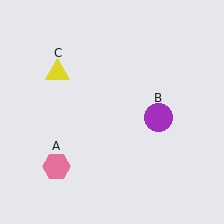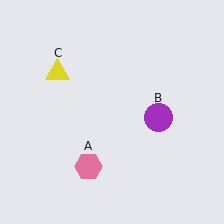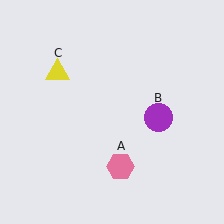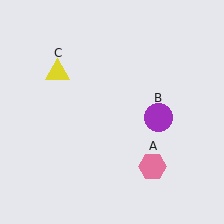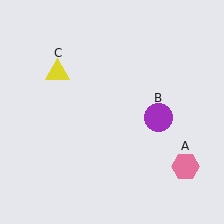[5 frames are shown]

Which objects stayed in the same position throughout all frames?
Purple circle (object B) and yellow triangle (object C) remained stationary.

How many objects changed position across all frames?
1 object changed position: pink hexagon (object A).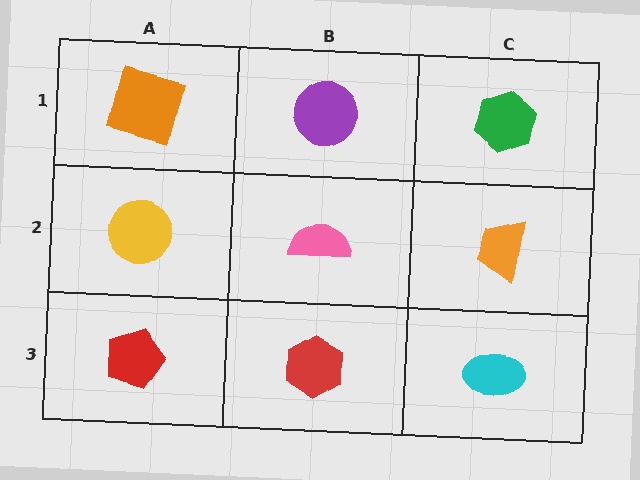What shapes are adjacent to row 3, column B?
A pink semicircle (row 2, column B), a red pentagon (row 3, column A), a cyan ellipse (row 3, column C).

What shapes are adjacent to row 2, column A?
An orange square (row 1, column A), a red pentagon (row 3, column A), a pink semicircle (row 2, column B).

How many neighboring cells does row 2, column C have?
3.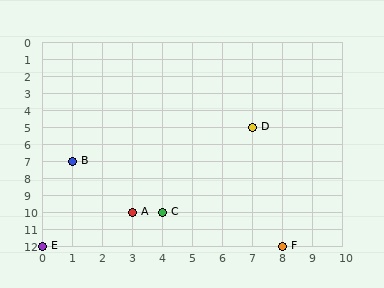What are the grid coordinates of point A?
Point A is at grid coordinates (3, 10).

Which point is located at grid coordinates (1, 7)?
Point B is at (1, 7).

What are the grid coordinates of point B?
Point B is at grid coordinates (1, 7).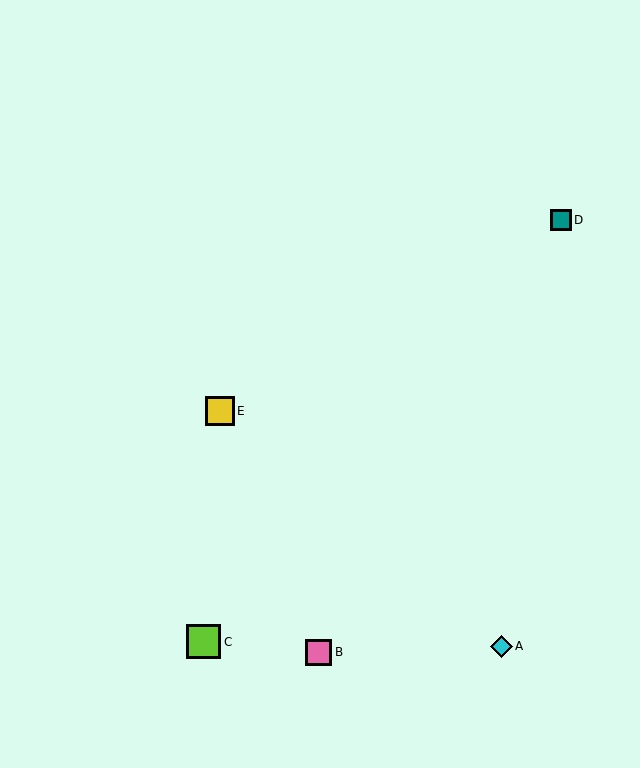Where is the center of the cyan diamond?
The center of the cyan diamond is at (501, 647).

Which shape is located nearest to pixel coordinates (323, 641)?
The pink square (labeled B) at (319, 652) is nearest to that location.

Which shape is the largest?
The lime square (labeled C) is the largest.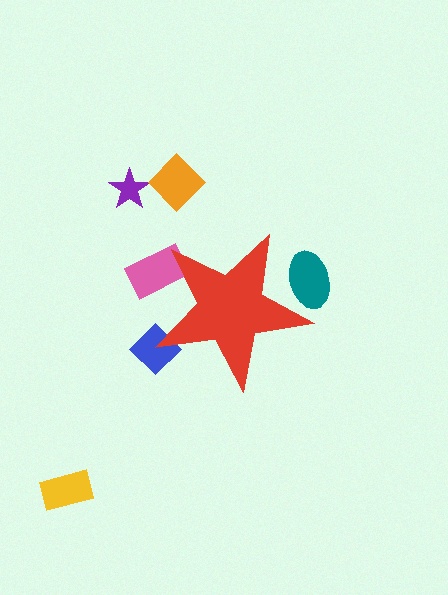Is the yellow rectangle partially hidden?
No, the yellow rectangle is fully visible.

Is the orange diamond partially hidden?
No, the orange diamond is fully visible.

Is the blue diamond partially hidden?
Yes, the blue diamond is partially hidden behind the red star.